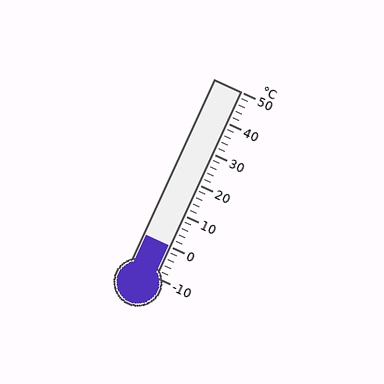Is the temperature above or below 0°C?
The temperature is at 0°C.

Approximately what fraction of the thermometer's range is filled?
The thermometer is filled to approximately 15% of its range.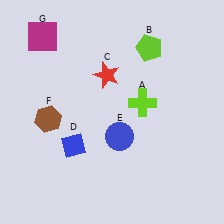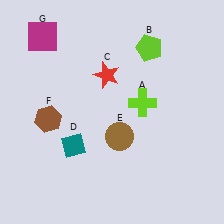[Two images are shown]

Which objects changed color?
D changed from blue to teal. E changed from blue to brown.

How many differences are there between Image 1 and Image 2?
There are 2 differences between the two images.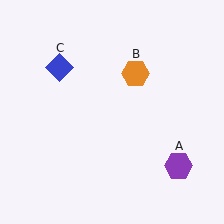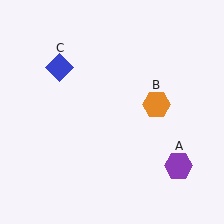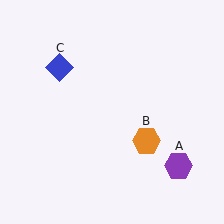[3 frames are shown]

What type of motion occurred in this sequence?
The orange hexagon (object B) rotated clockwise around the center of the scene.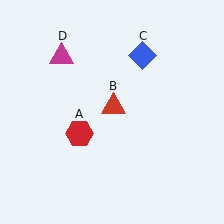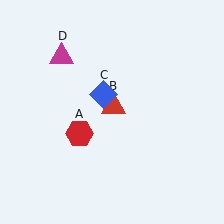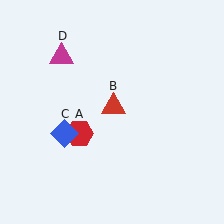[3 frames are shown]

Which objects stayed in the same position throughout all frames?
Red hexagon (object A) and red triangle (object B) and magenta triangle (object D) remained stationary.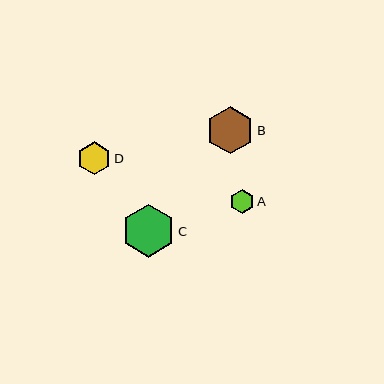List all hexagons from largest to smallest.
From largest to smallest: C, B, D, A.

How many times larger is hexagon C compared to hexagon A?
Hexagon C is approximately 2.2 times the size of hexagon A.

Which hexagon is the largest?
Hexagon C is the largest with a size of approximately 53 pixels.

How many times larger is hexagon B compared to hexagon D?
Hexagon B is approximately 1.4 times the size of hexagon D.